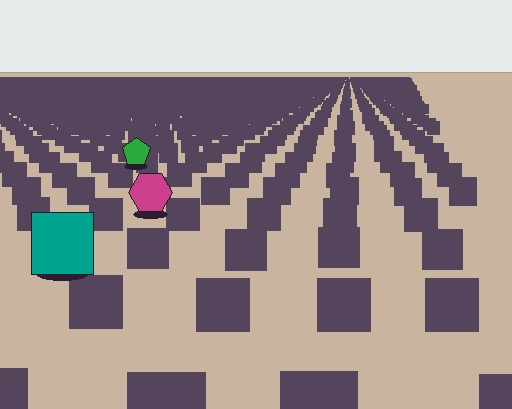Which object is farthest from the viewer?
The green pentagon is farthest from the viewer. It appears smaller and the ground texture around it is denser.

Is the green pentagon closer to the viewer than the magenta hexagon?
No. The magenta hexagon is closer — you can tell from the texture gradient: the ground texture is coarser near it.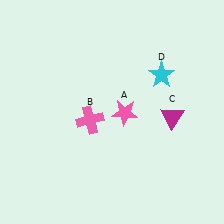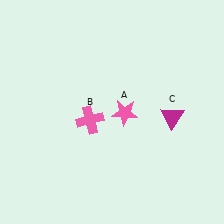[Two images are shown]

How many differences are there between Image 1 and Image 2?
There is 1 difference between the two images.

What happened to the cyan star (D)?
The cyan star (D) was removed in Image 2. It was in the top-right area of Image 1.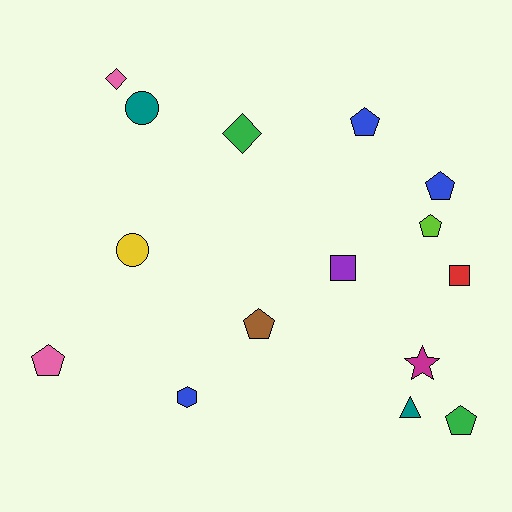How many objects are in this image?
There are 15 objects.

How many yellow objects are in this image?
There is 1 yellow object.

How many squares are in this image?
There are 2 squares.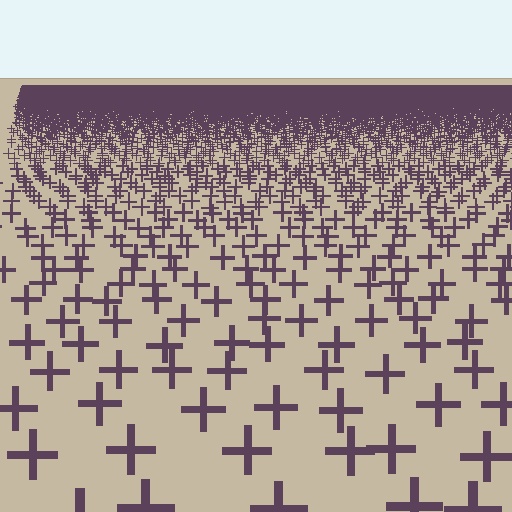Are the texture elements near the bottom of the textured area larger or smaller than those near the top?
Larger. Near the bottom, elements are closer to the viewer and appear at a bigger on-screen size.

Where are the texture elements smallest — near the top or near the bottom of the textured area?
Near the top.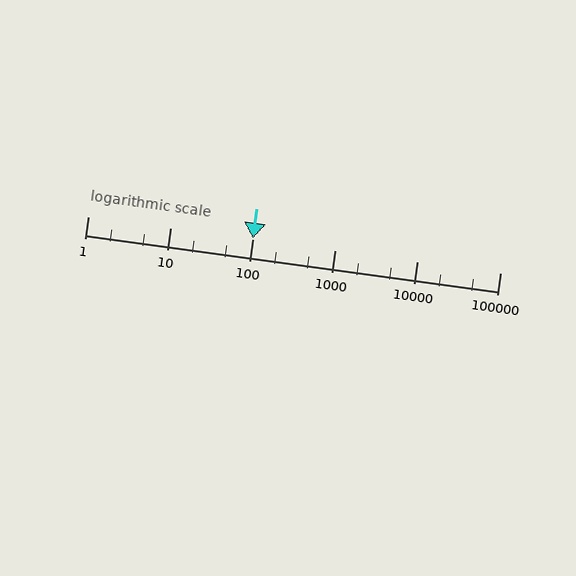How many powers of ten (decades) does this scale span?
The scale spans 5 decades, from 1 to 100000.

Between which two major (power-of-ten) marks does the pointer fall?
The pointer is between 100 and 1000.